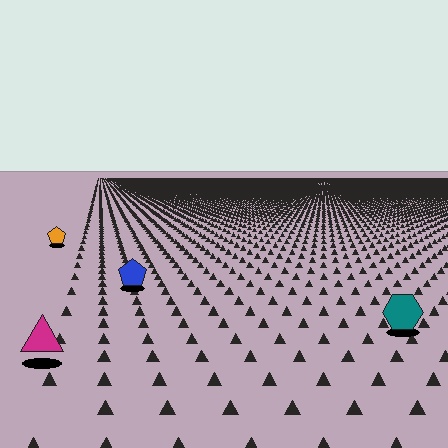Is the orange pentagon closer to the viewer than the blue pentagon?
No. The blue pentagon is closer — you can tell from the texture gradient: the ground texture is coarser near it.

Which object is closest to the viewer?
The magenta triangle is closest. The texture marks near it are larger and more spread out.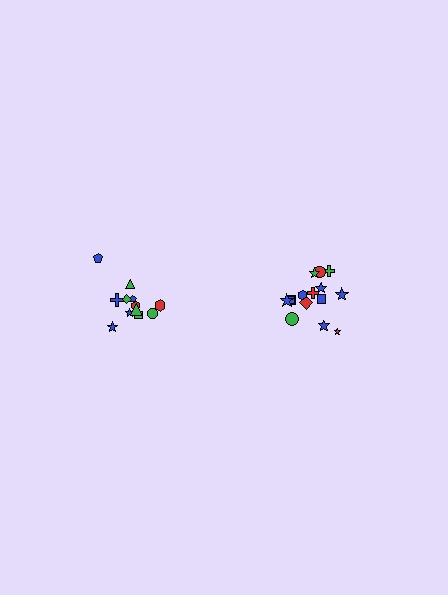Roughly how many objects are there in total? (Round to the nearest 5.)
Roughly 25 objects in total.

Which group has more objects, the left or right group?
The right group.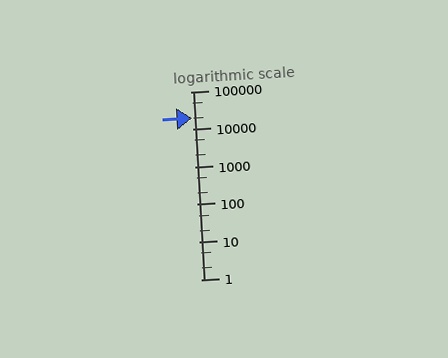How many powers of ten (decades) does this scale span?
The scale spans 5 decades, from 1 to 100000.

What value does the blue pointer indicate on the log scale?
The pointer indicates approximately 20000.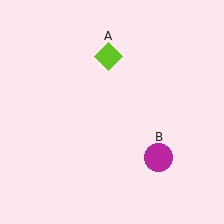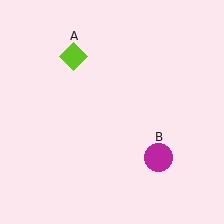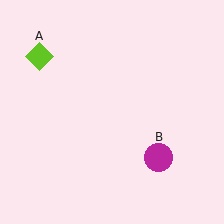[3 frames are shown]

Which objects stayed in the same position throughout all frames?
Magenta circle (object B) remained stationary.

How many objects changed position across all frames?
1 object changed position: lime diamond (object A).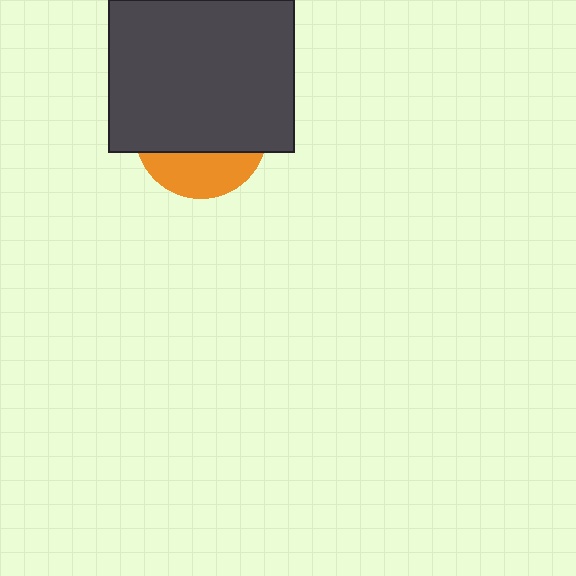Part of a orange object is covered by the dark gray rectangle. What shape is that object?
It is a circle.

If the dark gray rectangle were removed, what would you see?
You would see the complete orange circle.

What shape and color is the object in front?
The object in front is a dark gray rectangle.